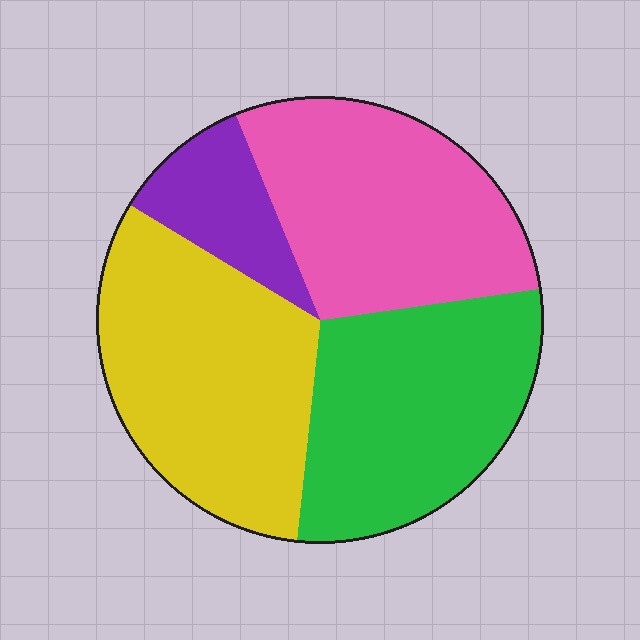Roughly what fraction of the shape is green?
Green covers about 30% of the shape.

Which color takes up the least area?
Purple, at roughly 10%.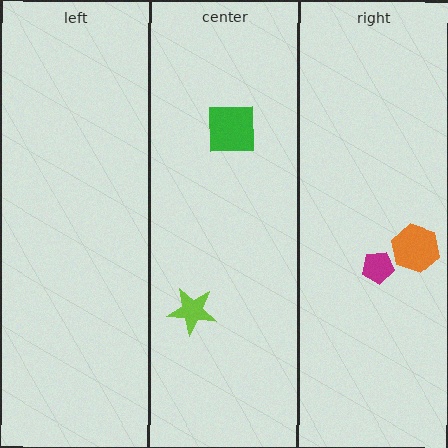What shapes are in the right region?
The magenta pentagon, the orange hexagon.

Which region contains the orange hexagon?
The right region.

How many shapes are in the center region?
2.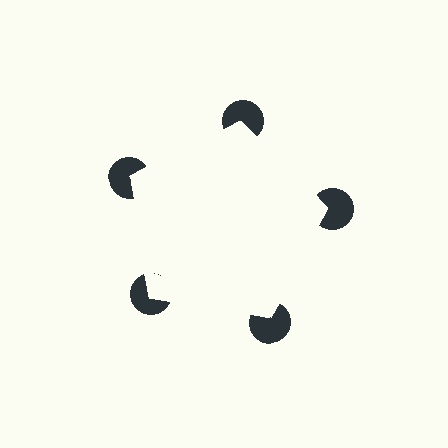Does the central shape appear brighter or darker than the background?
It typically appears slightly brighter than the background, even though no actual brightness change is drawn.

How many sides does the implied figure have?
5 sides.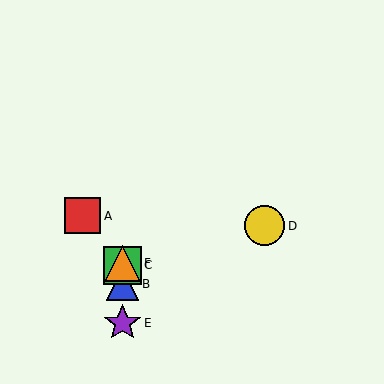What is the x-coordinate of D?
Object D is at x≈265.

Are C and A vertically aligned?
No, C is at x≈123 and A is at x≈83.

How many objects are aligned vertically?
4 objects (B, C, E, F) are aligned vertically.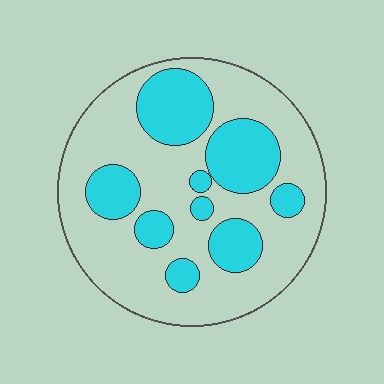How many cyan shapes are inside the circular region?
9.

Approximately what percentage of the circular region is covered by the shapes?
Approximately 30%.